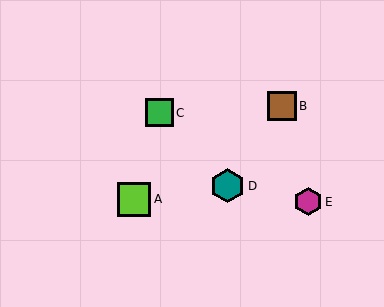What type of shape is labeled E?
Shape E is a magenta hexagon.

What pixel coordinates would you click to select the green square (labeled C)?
Click at (160, 113) to select the green square C.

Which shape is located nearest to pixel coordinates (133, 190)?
The lime square (labeled A) at (134, 199) is nearest to that location.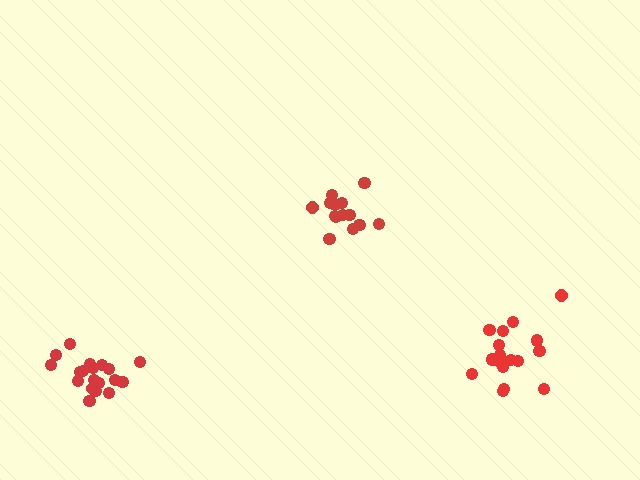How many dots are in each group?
Group 1: 14 dots, Group 2: 19 dots, Group 3: 18 dots (51 total).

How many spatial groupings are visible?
There are 3 spatial groupings.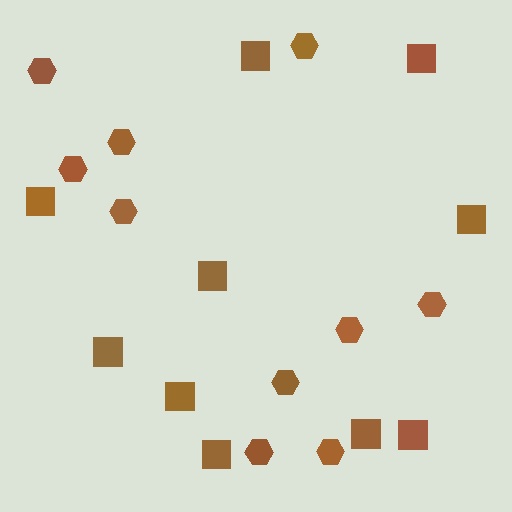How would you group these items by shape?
There are 2 groups: one group of hexagons (10) and one group of squares (10).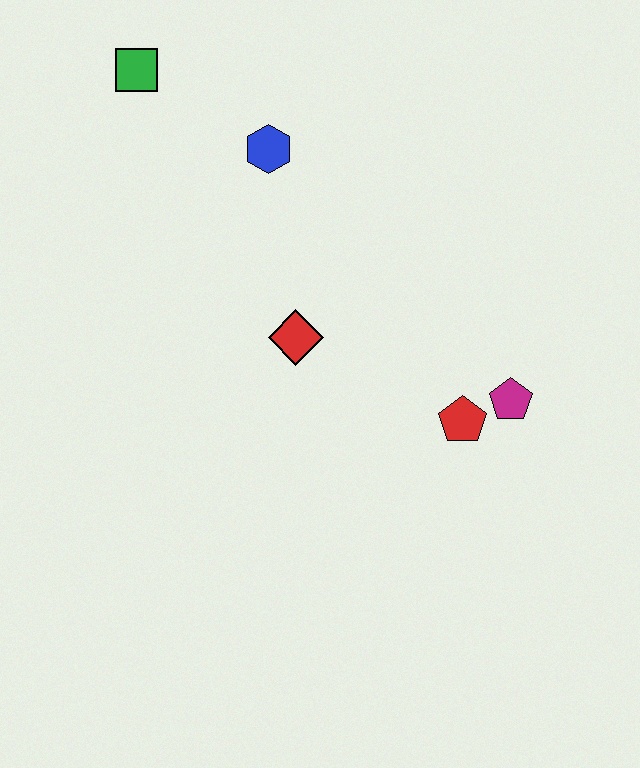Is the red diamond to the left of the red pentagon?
Yes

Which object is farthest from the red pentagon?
The green square is farthest from the red pentagon.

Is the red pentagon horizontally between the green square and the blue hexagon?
No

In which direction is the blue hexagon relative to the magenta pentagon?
The blue hexagon is above the magenta pentagon.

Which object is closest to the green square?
The blue hexagon is closest to the green square.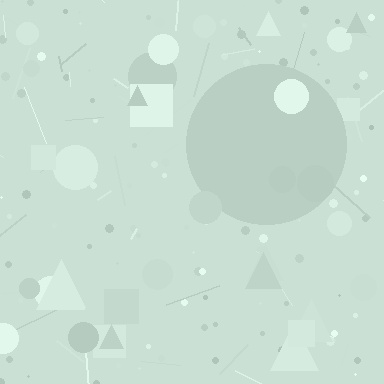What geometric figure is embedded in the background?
A circle is embedded in the background.